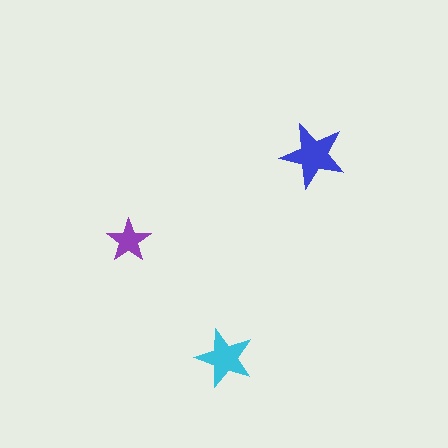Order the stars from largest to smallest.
the blue one, the cyan one, the purple one.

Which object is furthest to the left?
The purple star is leftmost.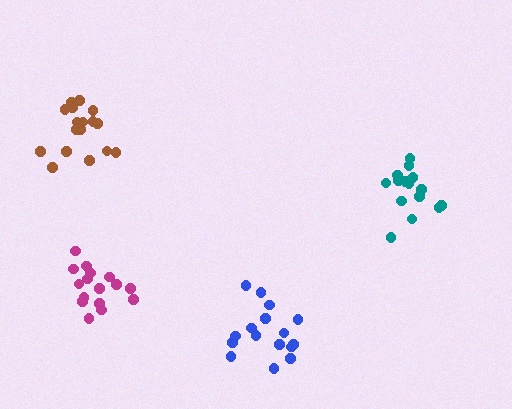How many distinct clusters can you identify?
There are 4 distinct clusters.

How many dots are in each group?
Group 1: 16 dots, Group 2: 17 dots, Group 3: 16 dots, Group 4: 16 dots (65 total).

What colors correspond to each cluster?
The clusters are colored: teal, brown, blue, magenta.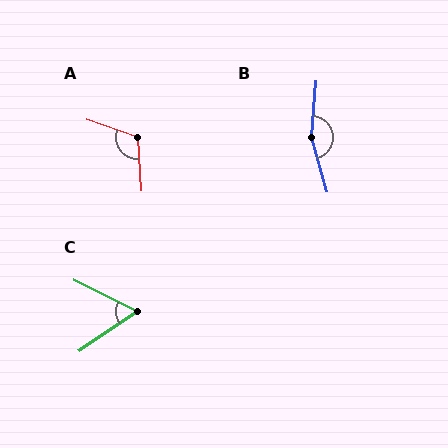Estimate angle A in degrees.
Approximately 114 degrees.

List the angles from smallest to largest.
C (60°), A (114°), B (159°).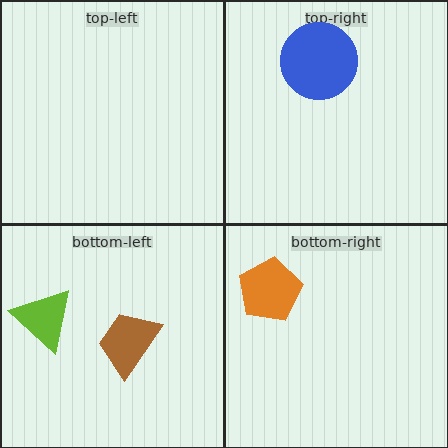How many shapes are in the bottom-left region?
2.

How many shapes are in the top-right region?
1.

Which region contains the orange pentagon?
The bottom-right region.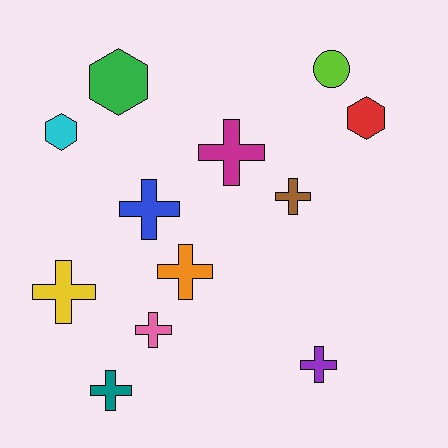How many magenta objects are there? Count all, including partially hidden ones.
There is 1 magenta object.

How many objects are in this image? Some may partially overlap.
There are 12 objects.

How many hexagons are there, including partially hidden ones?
There are 3 hexagons.